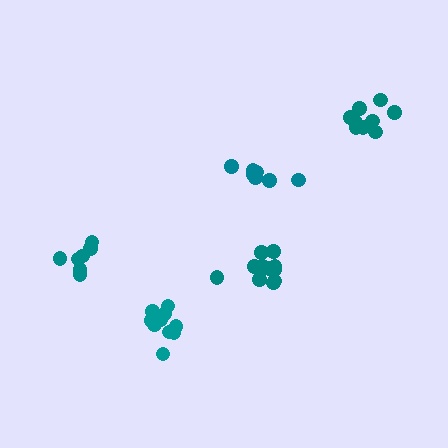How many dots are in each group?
Group 1: 7 dots, Group 2: 7 dots, Group 3: 12 dots, Group 4: 10 dots, Group 5: 10 dots (46 total).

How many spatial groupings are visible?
There are 5 spatial groupings.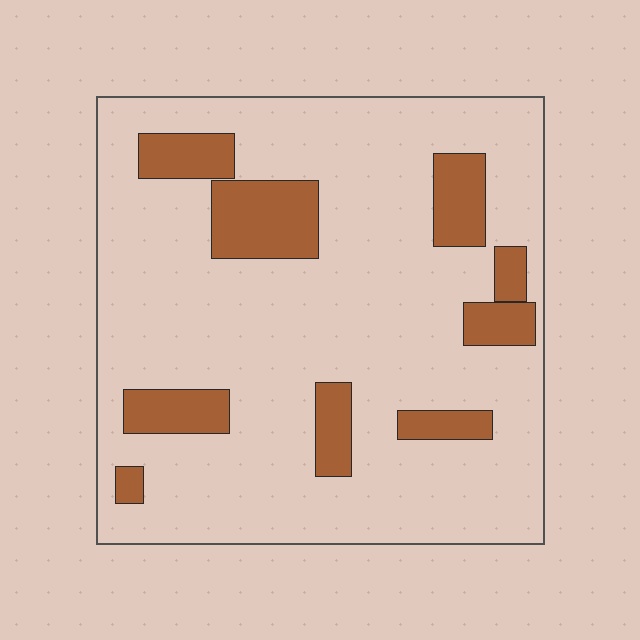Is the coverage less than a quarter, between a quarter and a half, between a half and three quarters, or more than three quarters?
Less than a quarter.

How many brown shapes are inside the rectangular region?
9.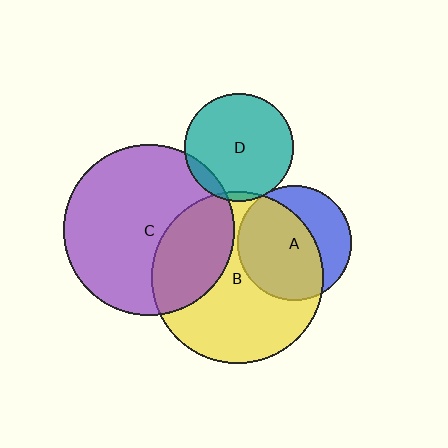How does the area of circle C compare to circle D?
Approximately 2.5 times.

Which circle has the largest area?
Circle B (yellow).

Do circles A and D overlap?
Yes.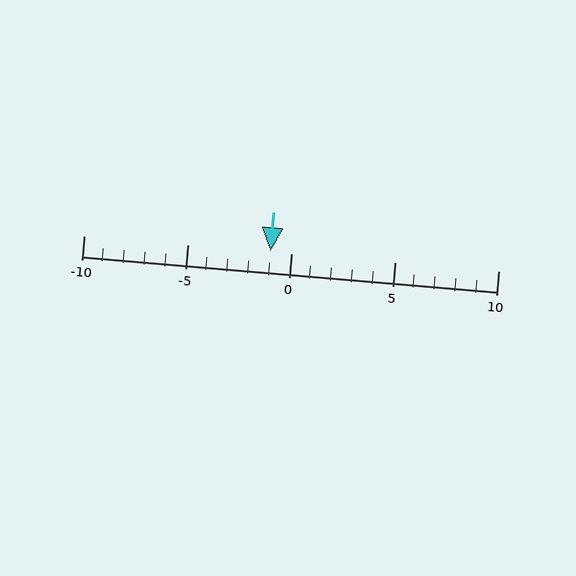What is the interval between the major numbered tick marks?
The major tick marks are spaced 5 units apart.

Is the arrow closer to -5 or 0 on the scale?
The arrow is closer to 0.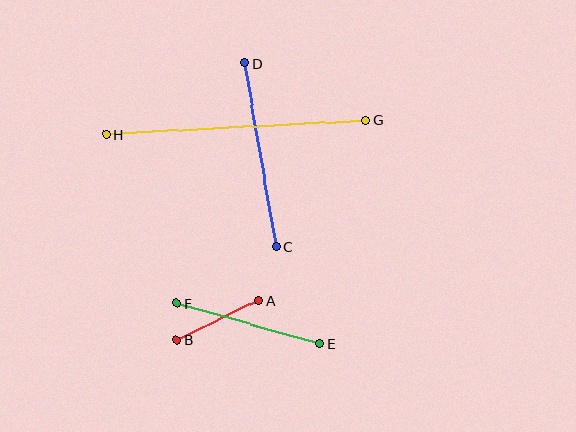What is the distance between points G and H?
The distance is approximately 260 pixels.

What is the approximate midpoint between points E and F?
The midpoint is at approximately (248, 324) pixels.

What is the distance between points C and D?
The distance is approximately 186 pixels.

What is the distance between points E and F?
The distance is approximately 149 pixels.